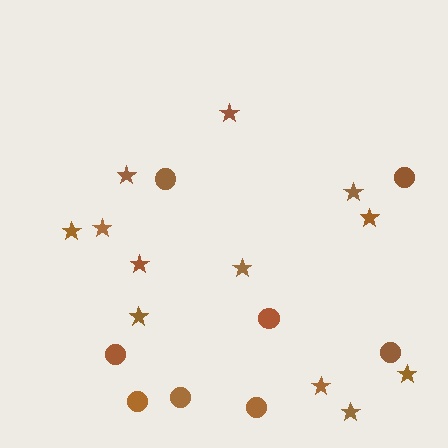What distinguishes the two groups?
There are 2 groups: one group of circles (8) and one group of stars (12).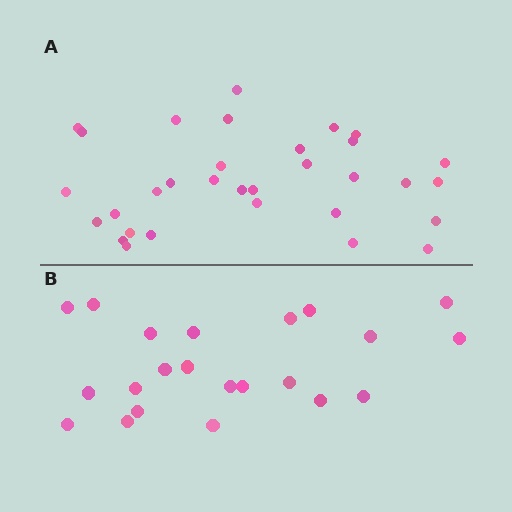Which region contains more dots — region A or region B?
Region A (the top region) has more dots.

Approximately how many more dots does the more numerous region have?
Region A has roughly 10 or so more dots than region B.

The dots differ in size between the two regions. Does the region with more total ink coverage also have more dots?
No. Region B has more total ink coverage because its dots are larger, but region A actually contains more individual dots. Total area can be misleading — the number of items is what matters here.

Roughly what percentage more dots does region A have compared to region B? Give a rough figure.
About 45% more.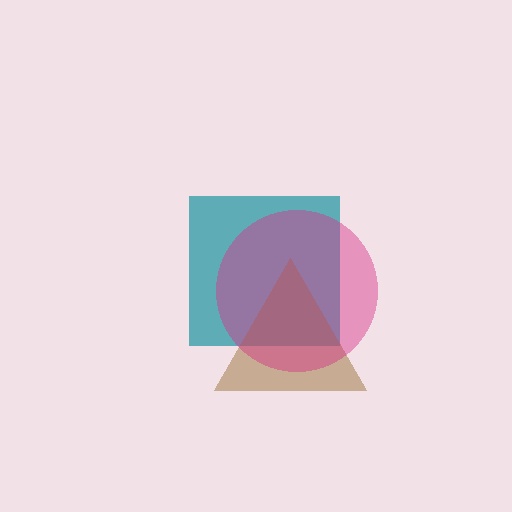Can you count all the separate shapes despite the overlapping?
Yes, there are 3 separate shapes.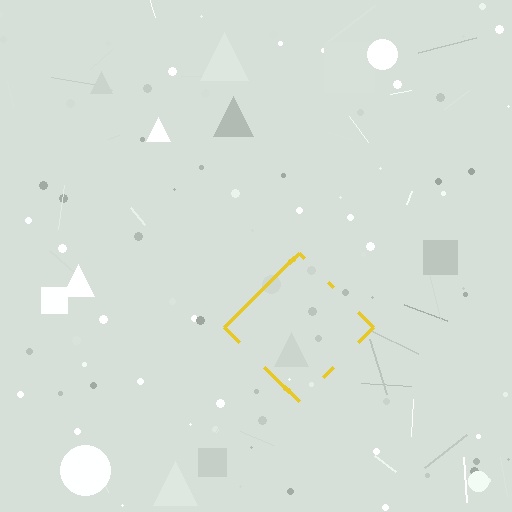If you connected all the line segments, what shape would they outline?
They would outline a diamond.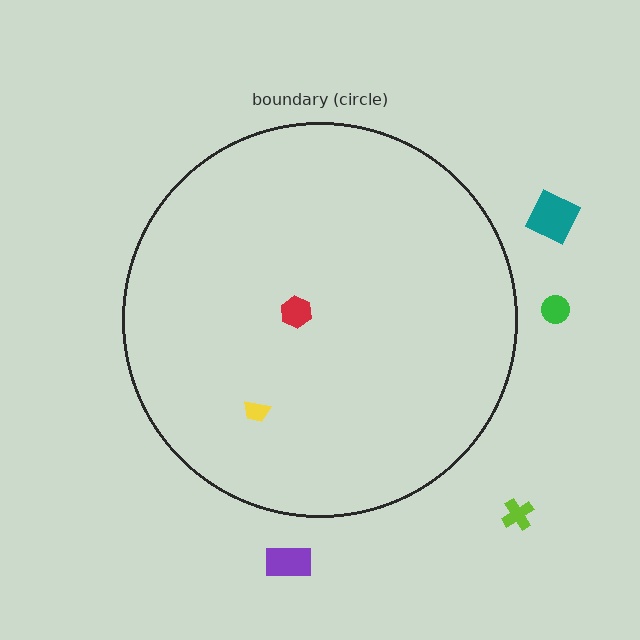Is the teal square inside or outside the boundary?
Outside.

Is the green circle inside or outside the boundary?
Outside.